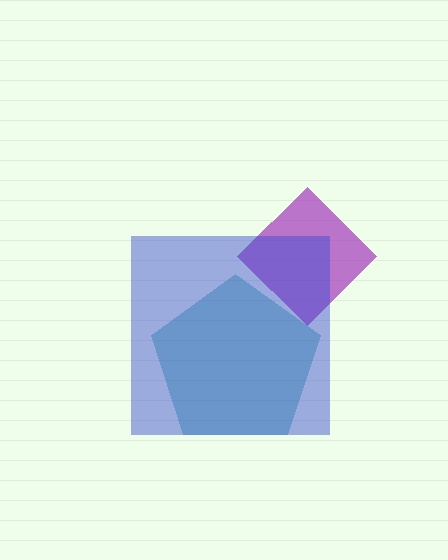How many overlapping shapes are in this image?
There are 3 overlapping shapes in the image.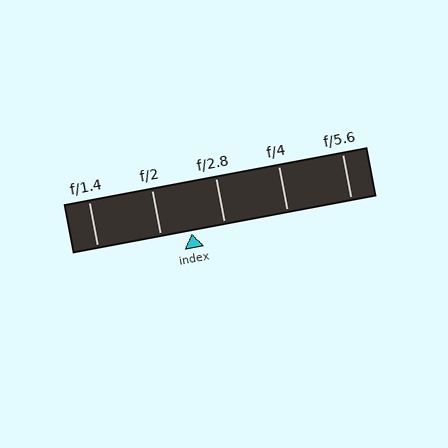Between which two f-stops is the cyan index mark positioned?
The index mark is between f/2 and f/2.8.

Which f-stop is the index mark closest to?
The index mark is closest to f/2.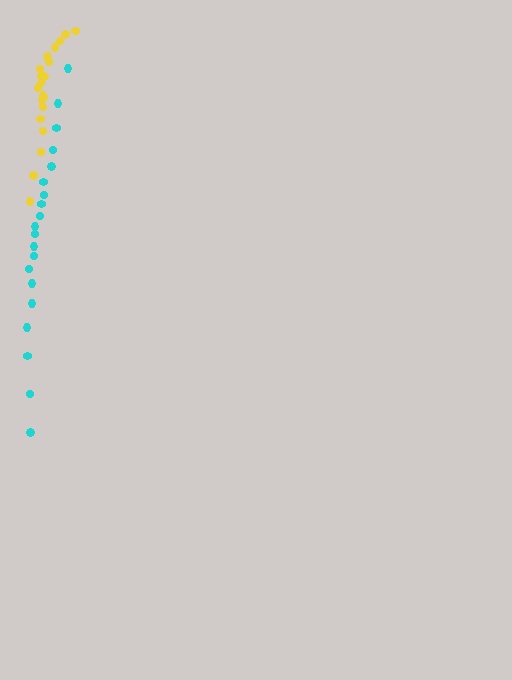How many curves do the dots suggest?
There are 2 distinct paths.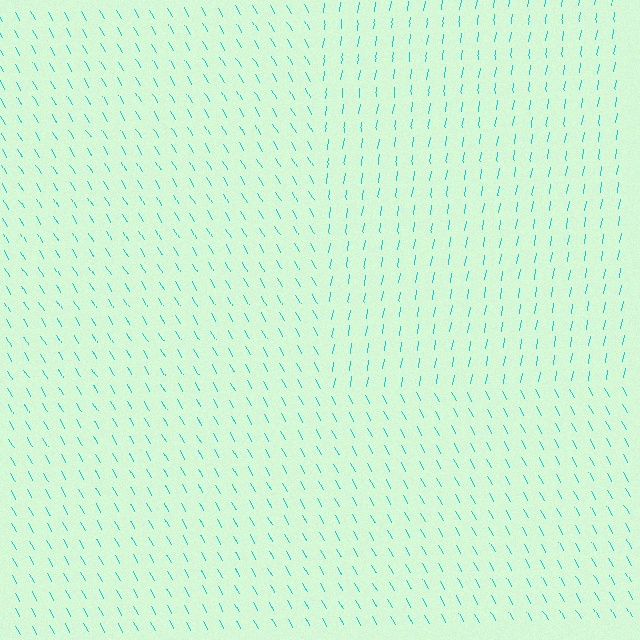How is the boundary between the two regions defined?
The boundary is defined purely by a change in line orientation (approximately 37 degrees difference). All lines are the same color and thickness.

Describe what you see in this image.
The image is filled with small cyan line segments. A rectangle region in the image has lines oriented differently from the surrounding lines, creating a visible texture boundary.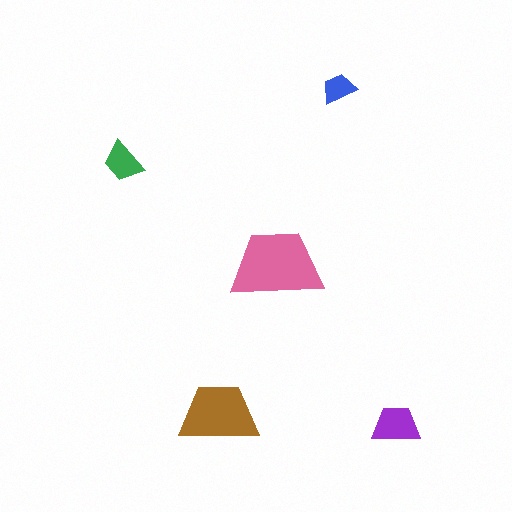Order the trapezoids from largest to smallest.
the pink one, the brown one, the purple one, the green one, the blue one.